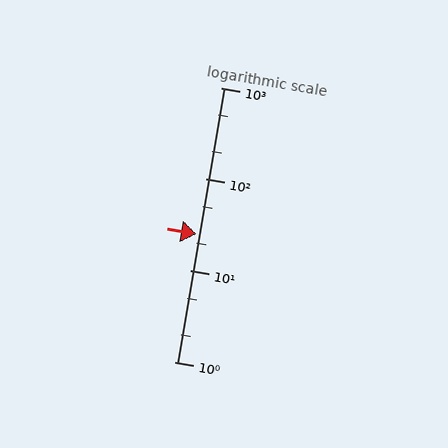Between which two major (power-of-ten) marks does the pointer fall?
The pointer is between 10 and 100.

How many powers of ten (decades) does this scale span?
The scale spans 3 decades, from 1 to 1000.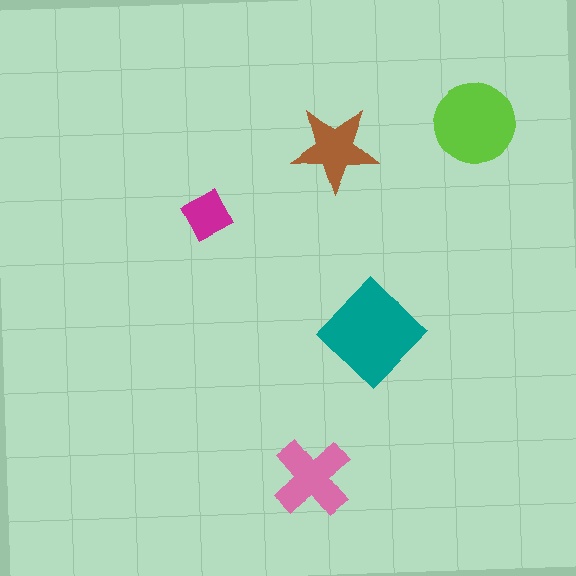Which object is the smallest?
The magenta square.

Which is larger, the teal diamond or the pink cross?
The teal diamond.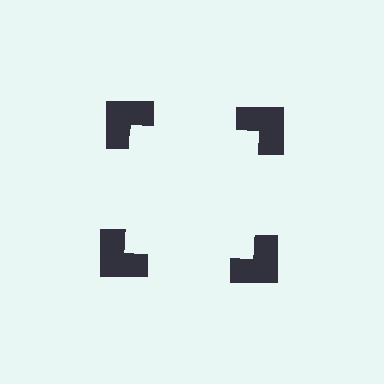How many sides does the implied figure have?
4 sides.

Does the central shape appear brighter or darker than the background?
It typically appears slightly brighter than the background, even though no actual brightness change is drawn.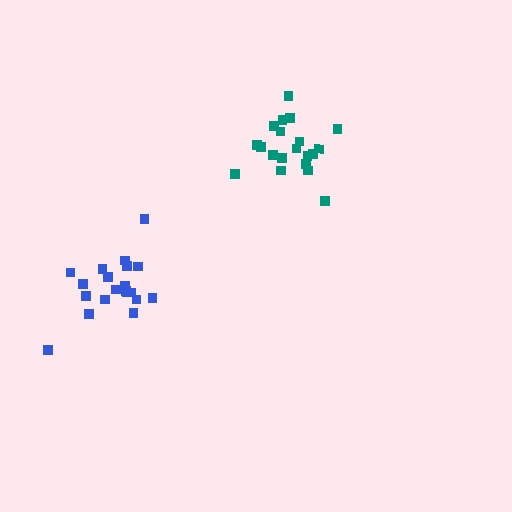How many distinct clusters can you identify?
There are 2 distinct clusters.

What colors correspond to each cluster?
The clusters are colored: blue, teal.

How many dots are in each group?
Group 1: 20 dots, Group 2: 20 dots (40 total).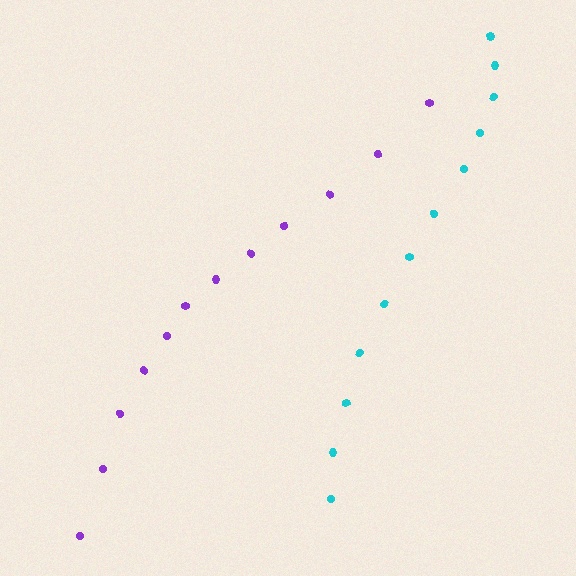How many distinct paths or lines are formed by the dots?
There are 2 distinct paths.